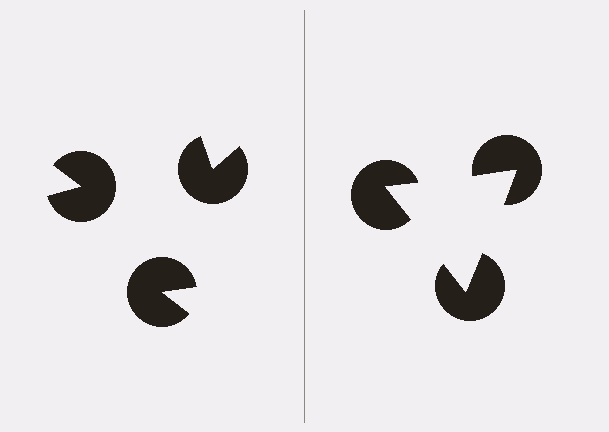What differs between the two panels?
The pac-man discs are positioned identically on both sides; only the wedge orientations differ. On the right they align to a triangle; on the left they are misaligned.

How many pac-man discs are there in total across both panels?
6 — 3 on each side.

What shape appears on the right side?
An illusory triangle.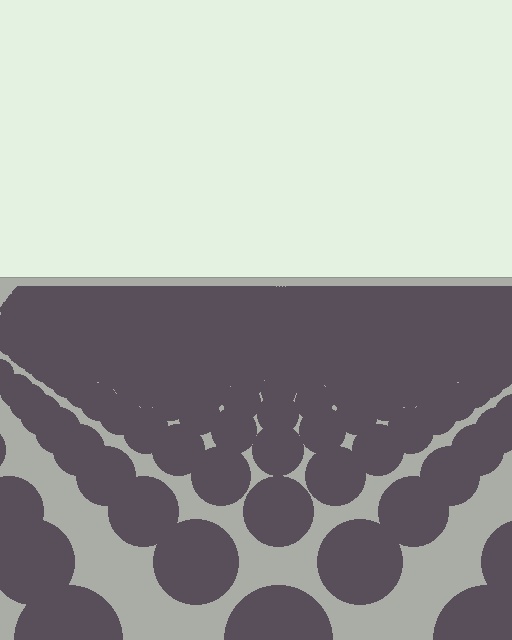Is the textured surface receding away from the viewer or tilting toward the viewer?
The surface is receding away from the viewer. Texture elements get smaller and denser toward the top.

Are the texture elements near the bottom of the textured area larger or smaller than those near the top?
Larger. Near the bottom, elements are closer to the viewer and appear at a bigger on-screen size.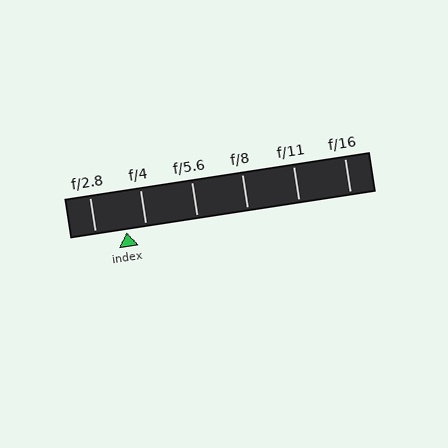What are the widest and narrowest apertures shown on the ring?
The widest aperture shown is f/2.8 and the narrowest is f/16.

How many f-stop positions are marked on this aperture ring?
There are 6 f-stop positions marked.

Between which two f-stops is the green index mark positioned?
The index mark is between f/2.8 and f/4.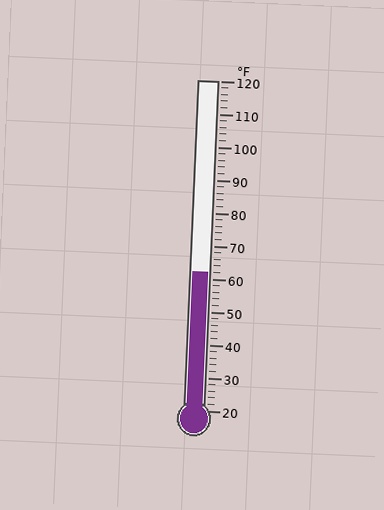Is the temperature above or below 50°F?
The temperature is above 50°F.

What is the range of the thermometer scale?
The thermometer scale ranges from 20°F to 120°F.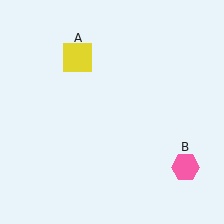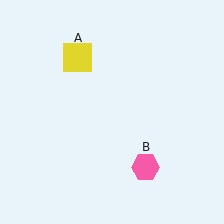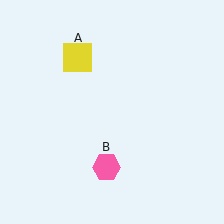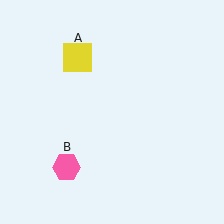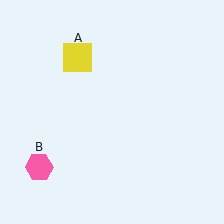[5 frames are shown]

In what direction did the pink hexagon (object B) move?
The pink hexagon (object B) moved left.